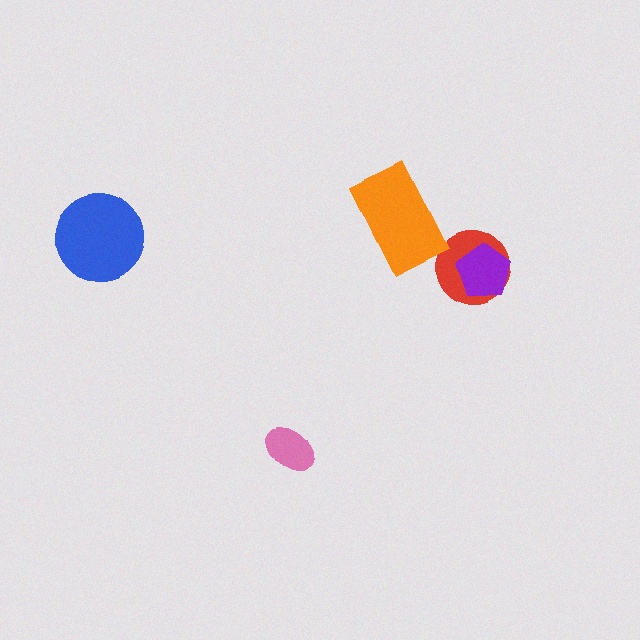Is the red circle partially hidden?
Yes, it is partially covered by another shape.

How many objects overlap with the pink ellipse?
0 objects overlap with the pink ellipse.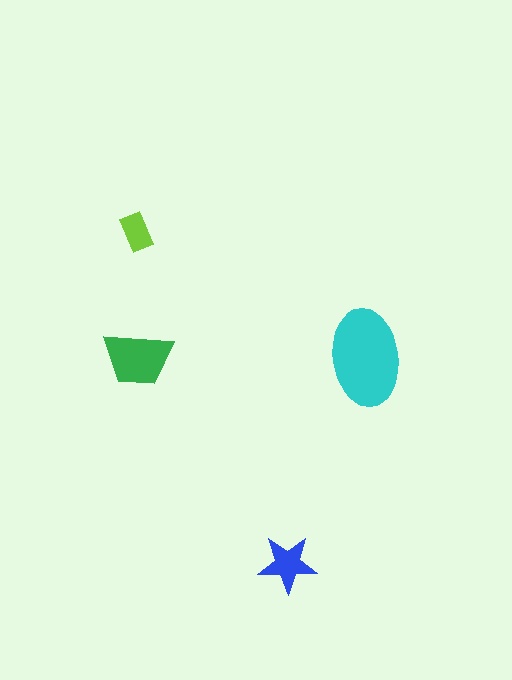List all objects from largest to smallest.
The cyan ellipse, the green trapezoid, the blue star, the lime rectangle.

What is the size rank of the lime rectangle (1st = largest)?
4th.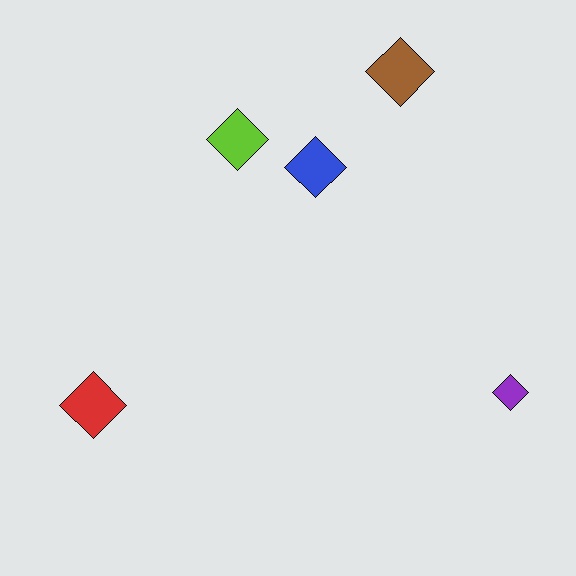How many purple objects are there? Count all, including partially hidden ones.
There is 1 purple object.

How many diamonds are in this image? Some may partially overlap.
There are 5 diamonds.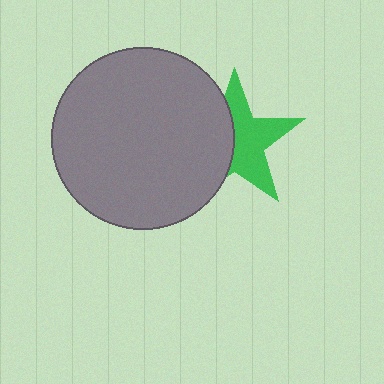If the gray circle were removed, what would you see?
You would see the complete green star.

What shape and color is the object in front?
The object in front is a gray circle.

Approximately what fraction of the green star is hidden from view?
Roughly 44% of the green star is hidden behind the gray circle.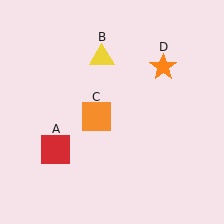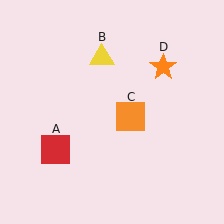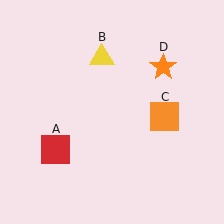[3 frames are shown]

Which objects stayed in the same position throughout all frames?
Red square (object A) and yellow triangle (object B) and orange star (object D) remained stationary.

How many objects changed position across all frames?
1 object changed position: orange square (object C).